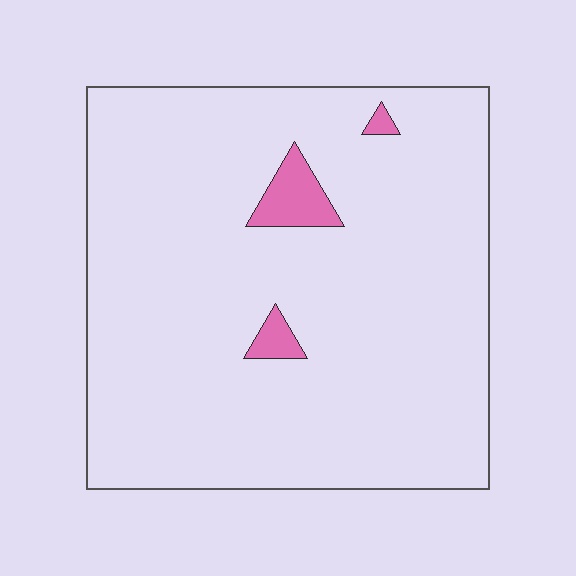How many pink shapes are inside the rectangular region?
3.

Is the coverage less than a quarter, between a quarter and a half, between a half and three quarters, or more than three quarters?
Less than a quarter.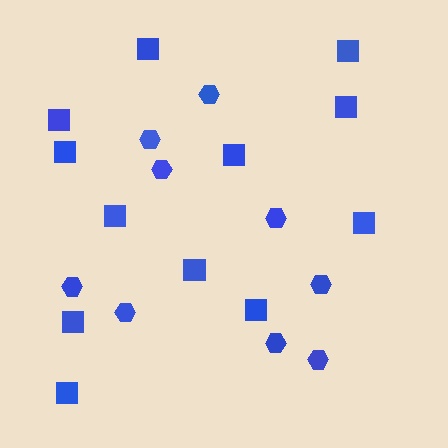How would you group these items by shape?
There are 2 groups: one group of hexagons (9) and one group of squares (12).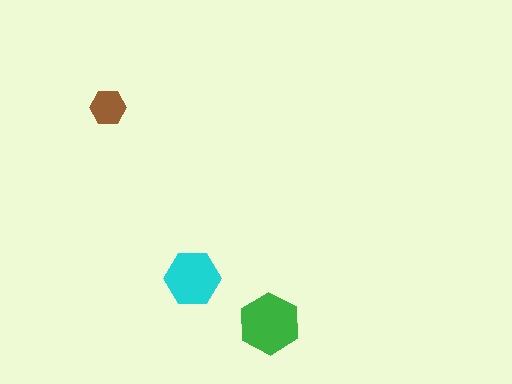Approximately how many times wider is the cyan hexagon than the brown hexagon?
About 1.5 times wider.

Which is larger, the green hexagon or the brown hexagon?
The green one.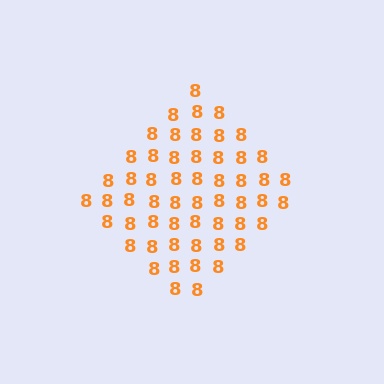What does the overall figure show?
The overall figure shows a diamond.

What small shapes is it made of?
It is made of small digit 8's.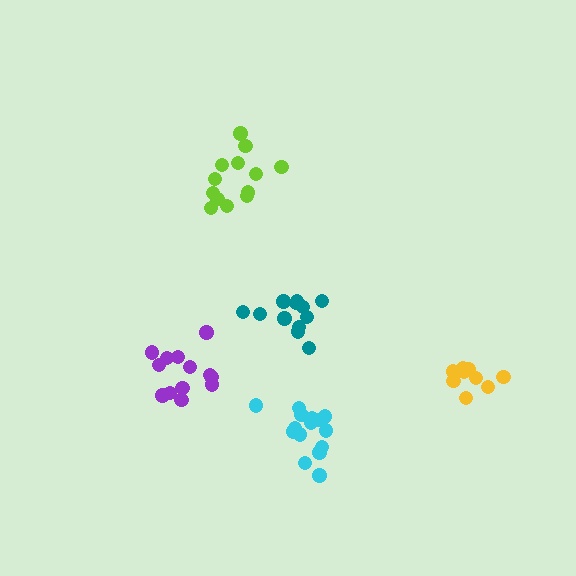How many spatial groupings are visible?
There are 5 spatial groupings.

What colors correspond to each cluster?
The clusters are colored: lime, yellow, purple, teal, cyan.